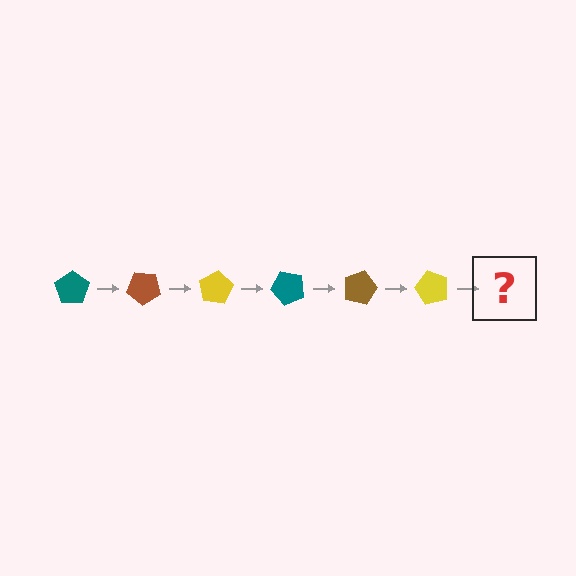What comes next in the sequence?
The next element should be a teal pentagon, rotated 240 degrees from the start.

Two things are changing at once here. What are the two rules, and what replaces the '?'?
The two rules are that it rotates 40 degrees each step and the color cycles through teal, brown, and yellow. The '?' should be a teal pentagon, rotated 240 degrees from the start.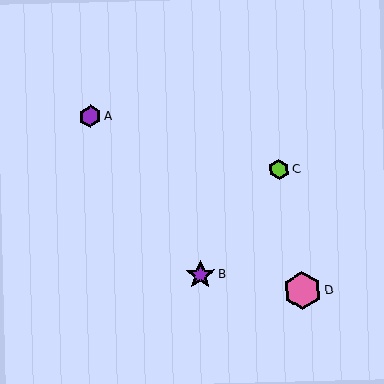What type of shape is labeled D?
Shape D is a pink hexagon.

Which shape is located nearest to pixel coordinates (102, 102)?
The purple hexagon (labeled A) at (90, 116) is nearest to that location.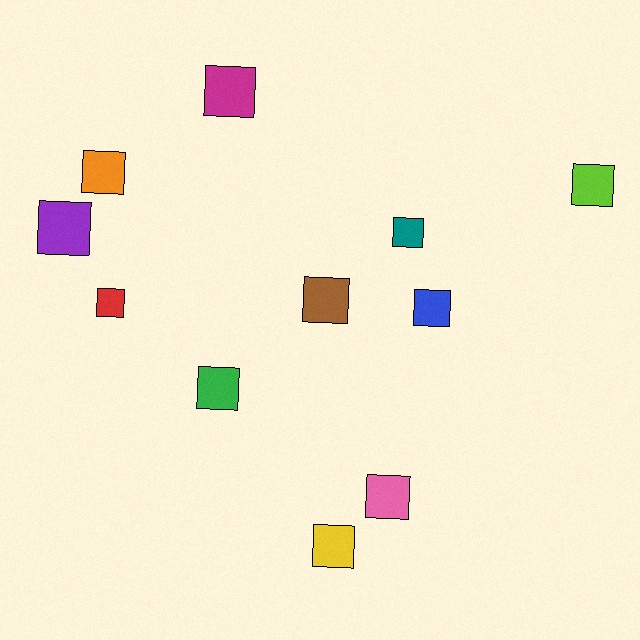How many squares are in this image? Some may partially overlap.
There are 11 squares.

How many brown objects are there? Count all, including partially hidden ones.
There is 1 brown object.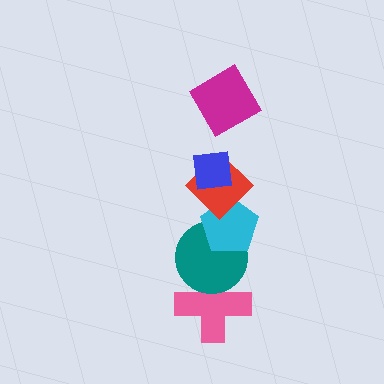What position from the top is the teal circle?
The teal circle is 5th from the top.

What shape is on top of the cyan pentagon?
The red diamond is on top of the cyan pentagon.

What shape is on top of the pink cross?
The teal circle is on top of the pink cross.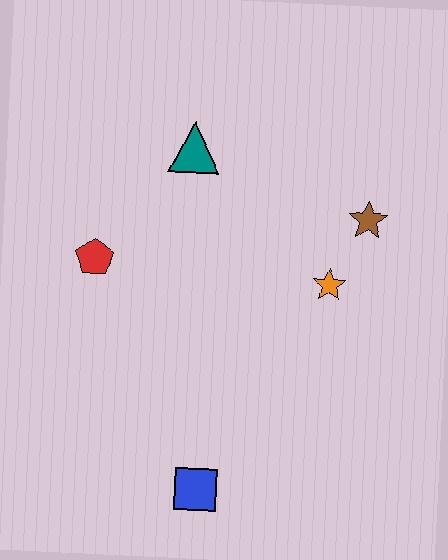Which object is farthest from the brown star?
The blue square is farthest from the brown star.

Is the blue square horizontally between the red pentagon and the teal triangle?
No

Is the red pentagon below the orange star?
No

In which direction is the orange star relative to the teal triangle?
The orange star is to the right of the teal triangle.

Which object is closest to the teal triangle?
The red pentagon is closest to the teal triangle.